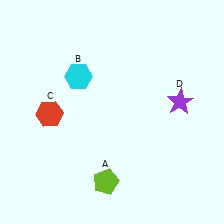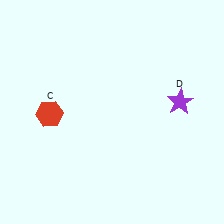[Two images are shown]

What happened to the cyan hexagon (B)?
The cyan hexagon (B) was removed in Image 2. It was in the top-left area of Image 1.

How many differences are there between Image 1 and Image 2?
There are 2 differences between the two images.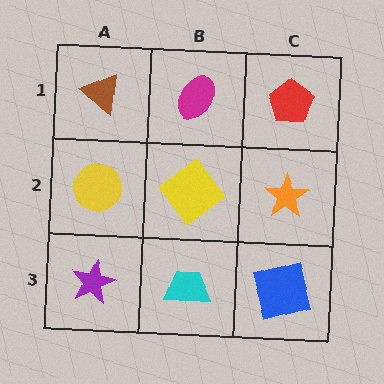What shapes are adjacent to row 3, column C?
An orange star (row 2, column C), a cyan trapezoid (row 3, column B).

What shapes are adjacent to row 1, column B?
A yellow diamond (row 2, column B), a brown triangle (row 1, column A), a red pentagon (row 1, column C).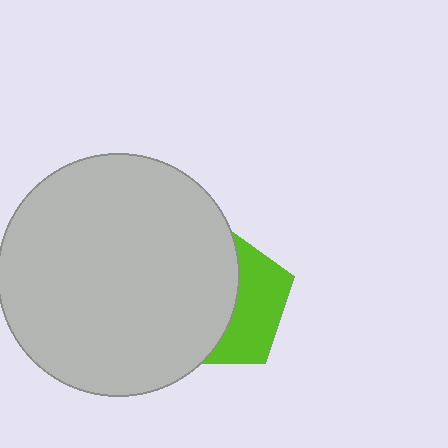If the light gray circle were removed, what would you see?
You would see the complete lime pentagon.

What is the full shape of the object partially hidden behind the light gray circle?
The partially hidden object is a lime pentagon.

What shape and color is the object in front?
The object in front is a light gray circle.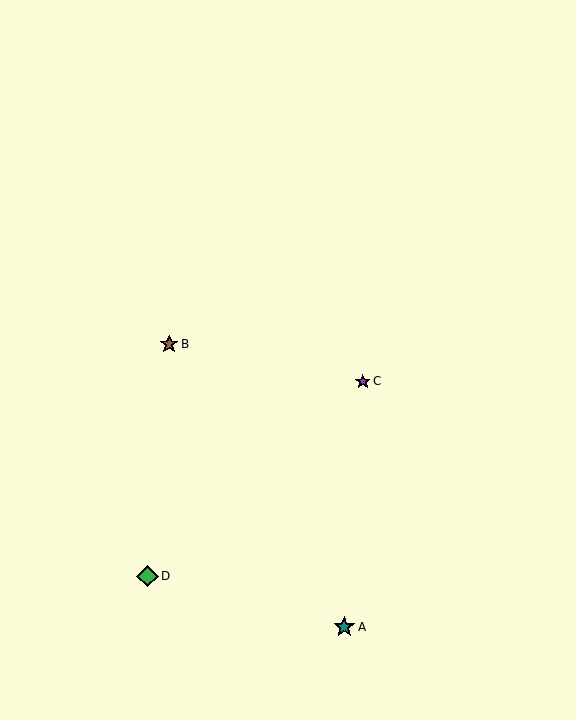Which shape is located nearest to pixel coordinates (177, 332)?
The brown star (labeled B) at (169, 344) is nearest to that location.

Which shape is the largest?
The green diamond (labeled D) is the largest.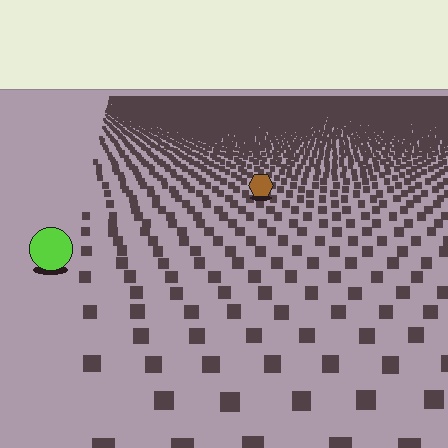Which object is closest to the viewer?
The lime circle is closest. The texture marks near it are larger and more spread out.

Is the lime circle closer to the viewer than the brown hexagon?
Yes. The lime circle is closer — you can tell from the texture gradient: the ground texture is coarser near it.